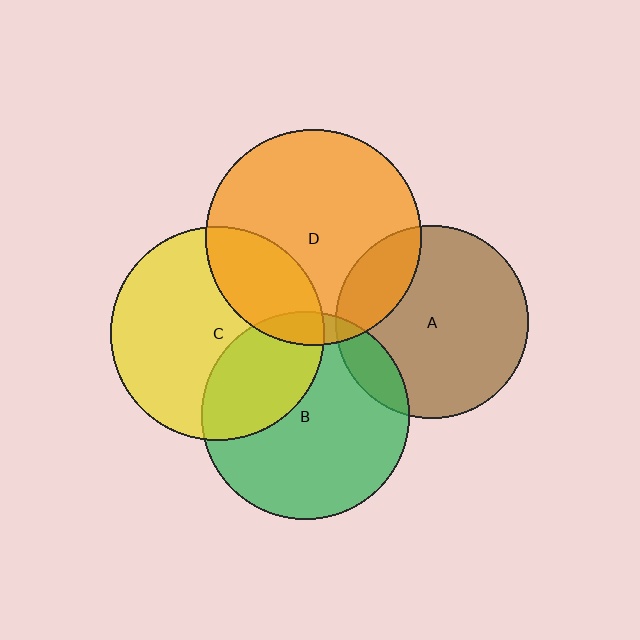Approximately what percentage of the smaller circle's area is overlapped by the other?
Approximately 30%.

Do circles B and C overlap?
Yes.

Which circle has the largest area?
Circle D (orange).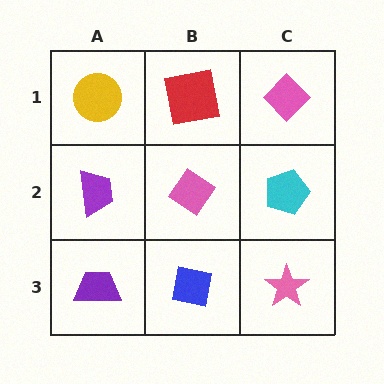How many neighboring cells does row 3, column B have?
3.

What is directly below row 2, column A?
A purple trapezoid.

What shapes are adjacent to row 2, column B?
A red square (row 1, column B), a blue square (row 3, column B), a purple trapezoid (row 2, column A), a cyan pentagon (row 2, column C).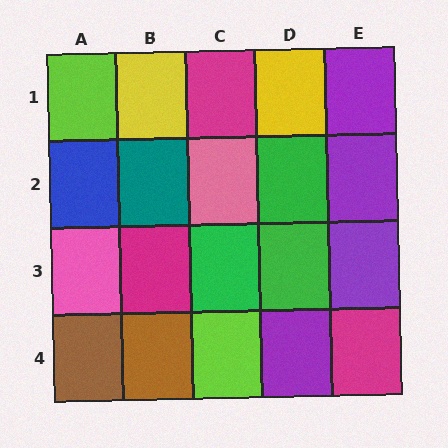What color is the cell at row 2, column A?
Blue.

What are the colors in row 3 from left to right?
Pink, magenta, green, green, purple.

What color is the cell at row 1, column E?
Purple.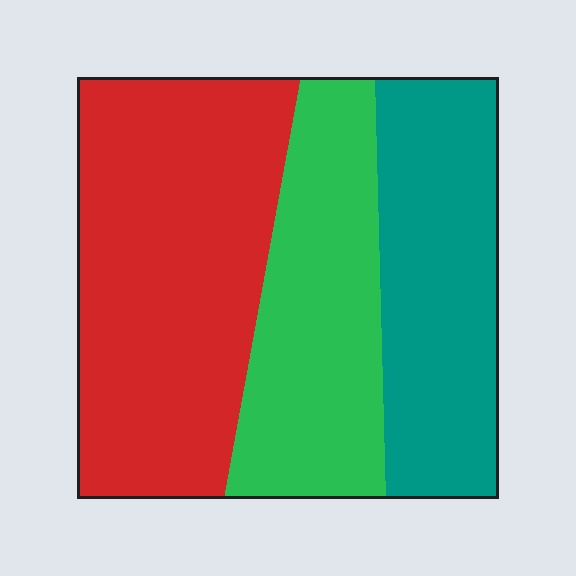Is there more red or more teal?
Red.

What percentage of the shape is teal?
Teal covers 28% of the shape.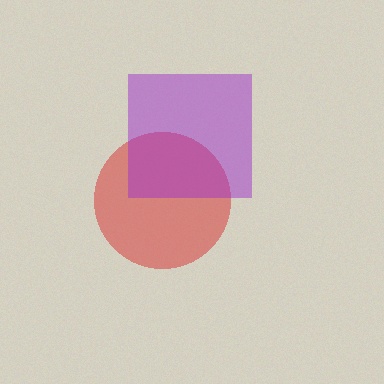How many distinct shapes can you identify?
There are 2 distinct shapes: a red circle, a purple square.